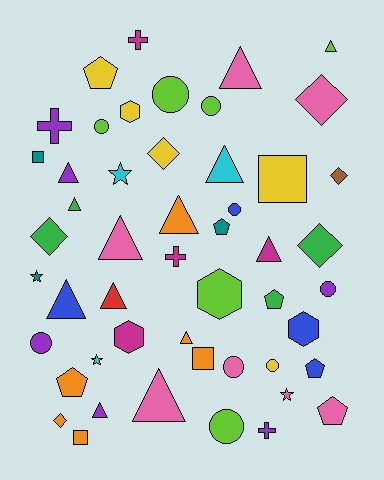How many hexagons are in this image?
There are 4 hexagons.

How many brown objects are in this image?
There is 1 brown object.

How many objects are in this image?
There are 50 objects.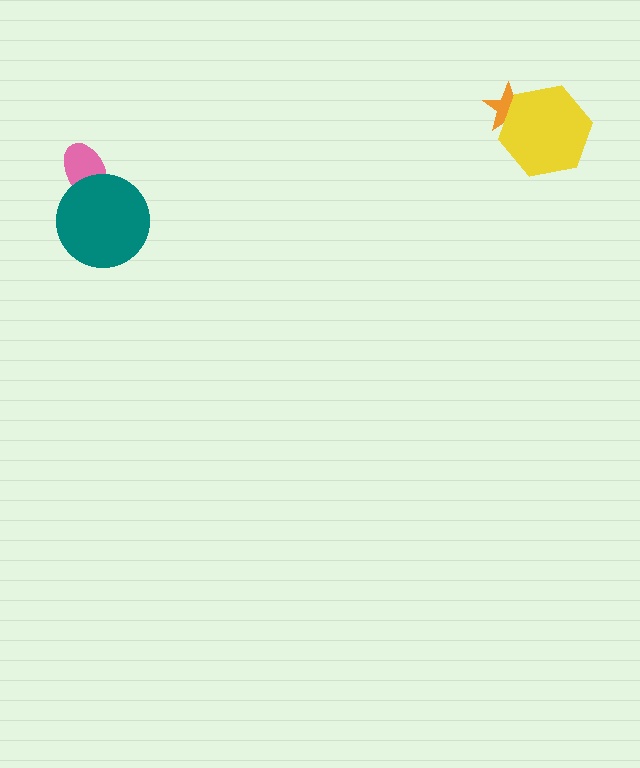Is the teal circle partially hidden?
No, no other shape covers it.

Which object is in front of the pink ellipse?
The teal circle is in front of the pink ellipse.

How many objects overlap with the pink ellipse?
1 object overlaps with the pink ellipse.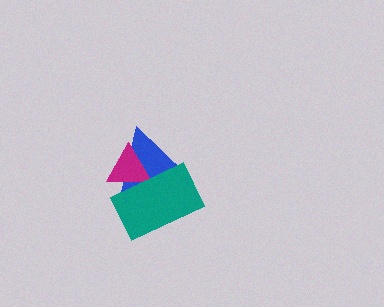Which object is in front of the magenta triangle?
The teal rectangle is in front of the magenta triangle.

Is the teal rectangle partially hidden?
No, no other shape covers it.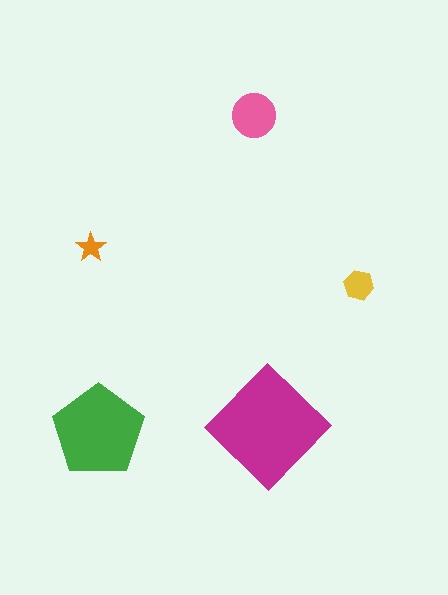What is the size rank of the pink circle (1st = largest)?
3rd.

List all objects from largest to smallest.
The magenta diamond, the green pentagon, the pink circle, the yellow hexagon, the orange star.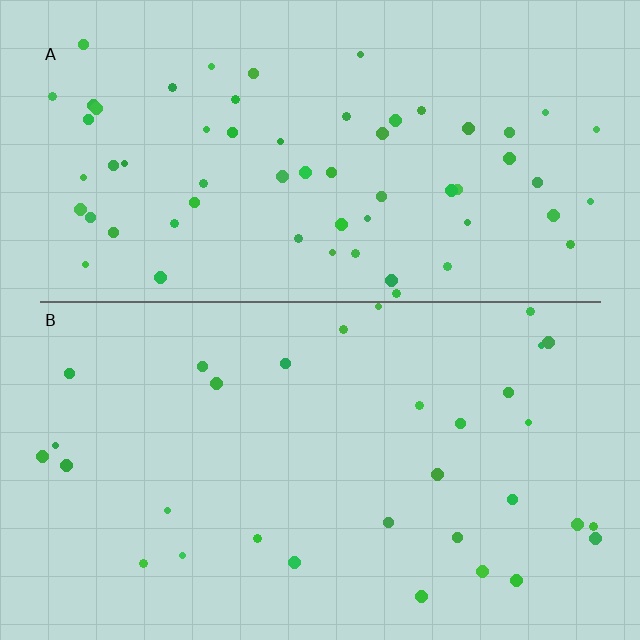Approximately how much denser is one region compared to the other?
Approximately 1.9× — region A over region B.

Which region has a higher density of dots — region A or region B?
A (the top).